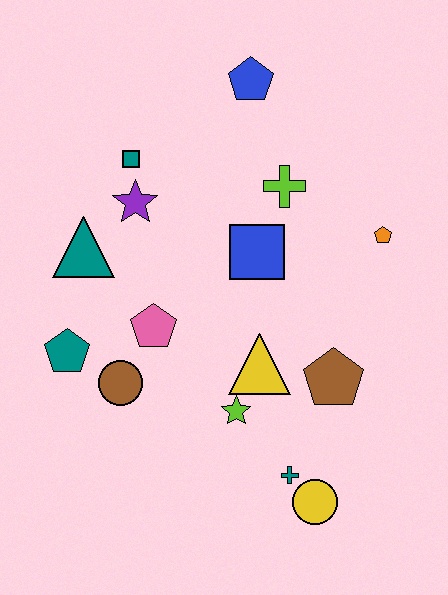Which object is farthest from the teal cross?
The blue pentagon is farthest from the teal cross.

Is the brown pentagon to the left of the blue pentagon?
No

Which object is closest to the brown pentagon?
The yellow triangle is closest to the brown pentagon.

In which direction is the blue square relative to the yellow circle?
The blue square is above the yellow circle.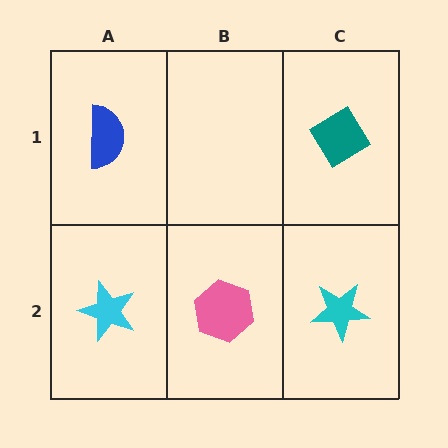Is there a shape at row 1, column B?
No, that cell is empty.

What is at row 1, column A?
A blue semicircle.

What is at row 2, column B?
A pink hexagon.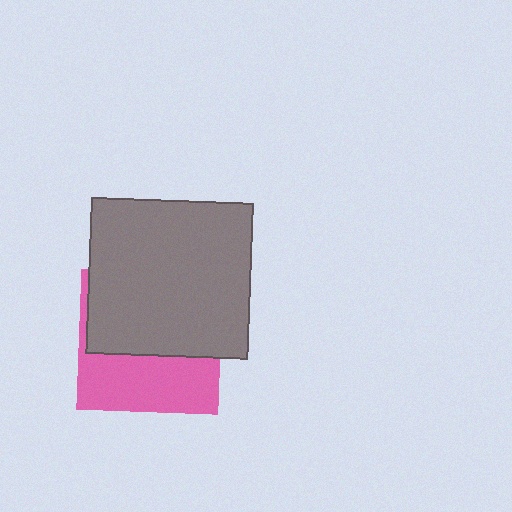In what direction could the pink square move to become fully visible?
The pink square could move down. That would shift it out from behind the gray rectangle entirely.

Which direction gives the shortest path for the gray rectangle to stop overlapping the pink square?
Moving up gives the shortest separation.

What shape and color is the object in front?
The object in front is a gray rectangle.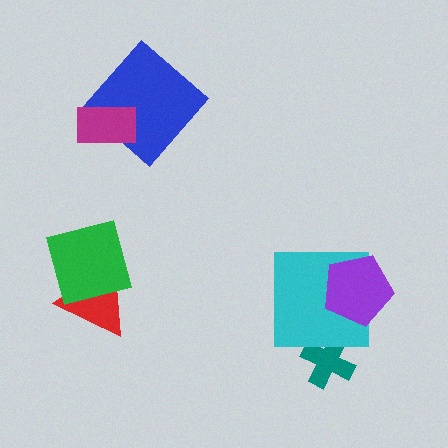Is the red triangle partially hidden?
Yes, it is partially covered by another shape.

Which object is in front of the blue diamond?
The magenta rectangle is in front of the blue diamond.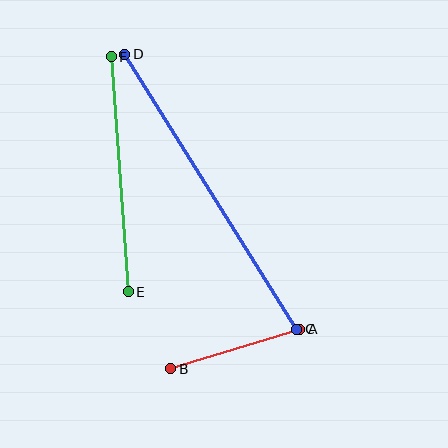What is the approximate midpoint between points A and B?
The midpoint is at approximately (235, 349) pixels.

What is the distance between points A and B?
The distance is approximately 135 pixels.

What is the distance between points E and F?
The distance is approximately 236 pixels.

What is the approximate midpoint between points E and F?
The midpoint is at approximately (120, 174) pixels.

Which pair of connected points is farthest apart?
Points C and D are farthest apart.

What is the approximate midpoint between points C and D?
The midpoint is at approximately (211, 192) pixels.